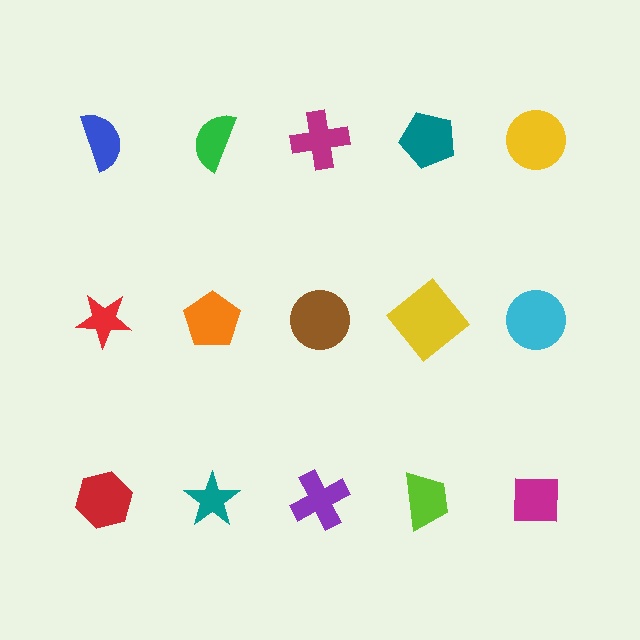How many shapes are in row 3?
5 shapes.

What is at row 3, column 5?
A magenta square.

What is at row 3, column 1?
A red hexagon.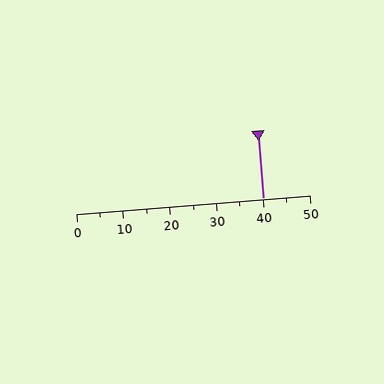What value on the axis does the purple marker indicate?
The marker indicates approximately 40.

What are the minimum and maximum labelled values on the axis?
The axis runs from 0 to 50.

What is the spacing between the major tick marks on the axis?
The major ticks are spaced 10 apart.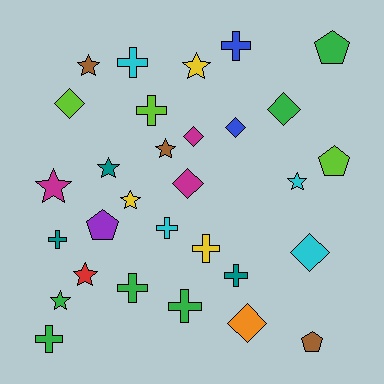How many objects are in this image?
There are 30 objects.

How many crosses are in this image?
There are 10 crosses.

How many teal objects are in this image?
There are 3 teal objects.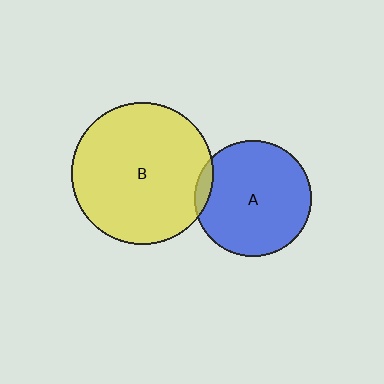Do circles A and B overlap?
Yes.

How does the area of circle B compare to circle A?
Approximately 1.5 times.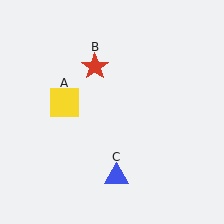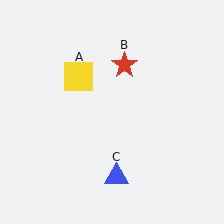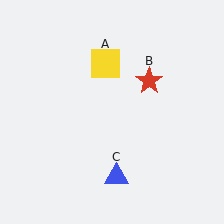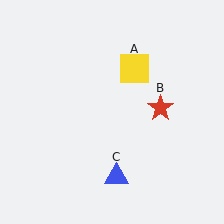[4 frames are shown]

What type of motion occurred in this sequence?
The yellow square (object A), red star (object B) rotated clockwise around the center of the scene.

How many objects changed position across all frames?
2 objects changed position: yellow square (object A), red star (object B).